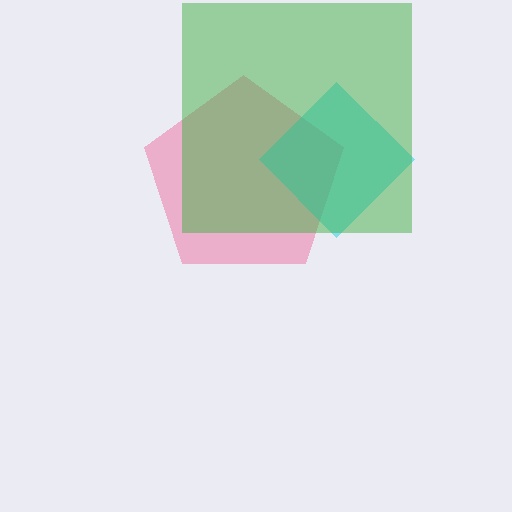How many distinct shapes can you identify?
There are 3 distinct shapes: a pink pentagon, a cyan diamond, a green square.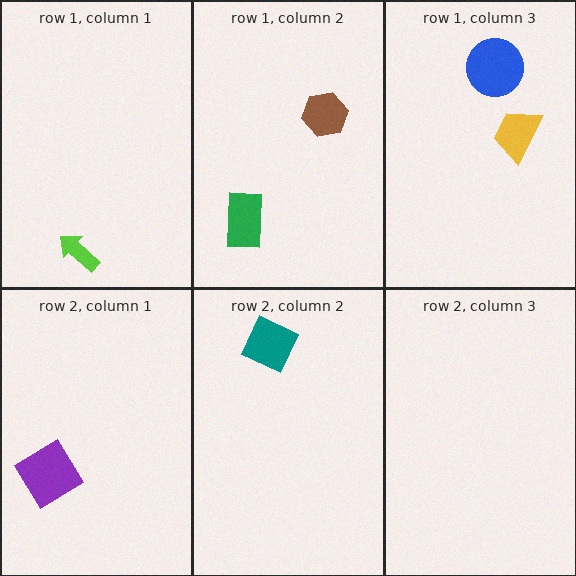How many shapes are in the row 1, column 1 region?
1.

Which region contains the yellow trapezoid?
The row 1, column 3 region.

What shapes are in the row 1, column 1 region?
The lime arrow.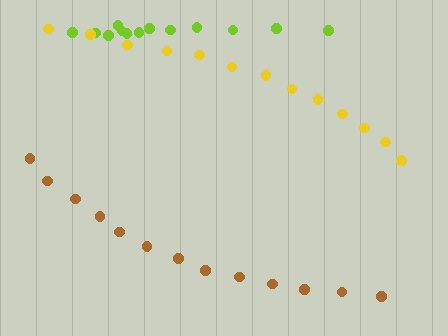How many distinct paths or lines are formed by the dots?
There are 3 distinct paths.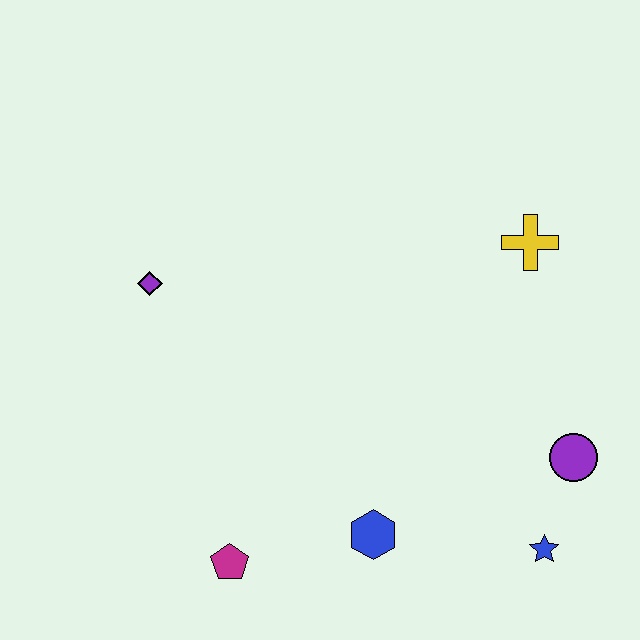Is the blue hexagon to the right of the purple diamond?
Yes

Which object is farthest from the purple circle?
The purple diamond is farthest from the purple circle.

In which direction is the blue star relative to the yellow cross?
The blue star is below the yellow cross.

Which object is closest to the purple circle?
The blue star is closest to the purple circle.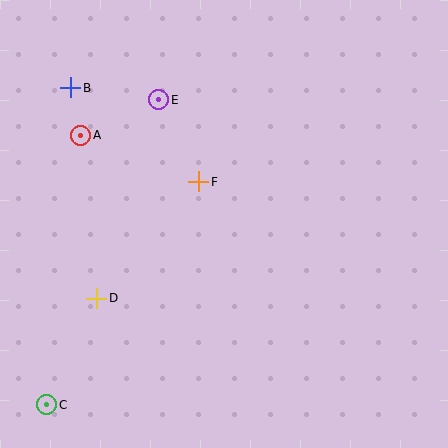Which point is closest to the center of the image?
Point F at (199, 182) is closest to the center.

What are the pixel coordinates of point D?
Point D is at (97, 298).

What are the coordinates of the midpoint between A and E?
The midpoint between A and E is at (120, 118).